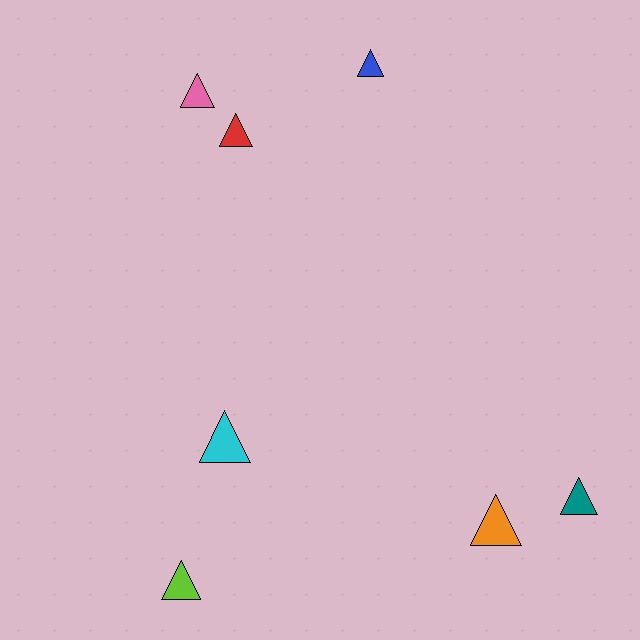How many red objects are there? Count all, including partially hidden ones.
There is 1 red object.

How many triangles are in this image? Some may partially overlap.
There are 7 triangles.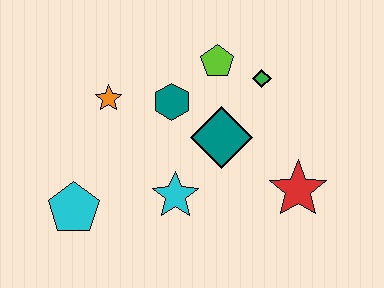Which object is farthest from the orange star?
The red star is farthest from the orange star.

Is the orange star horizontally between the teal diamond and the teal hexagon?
No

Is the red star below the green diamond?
Yes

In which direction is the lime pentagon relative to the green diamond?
The lime pentagon is to the left of the green diamond.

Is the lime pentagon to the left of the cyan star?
No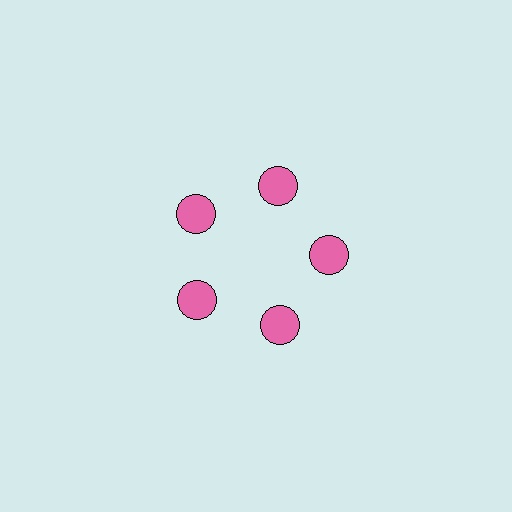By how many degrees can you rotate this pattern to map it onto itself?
The pattern maps onto itself every 72 degrees of rotation.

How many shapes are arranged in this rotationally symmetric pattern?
There are 5 shapes, arranged in 5 groups of 1.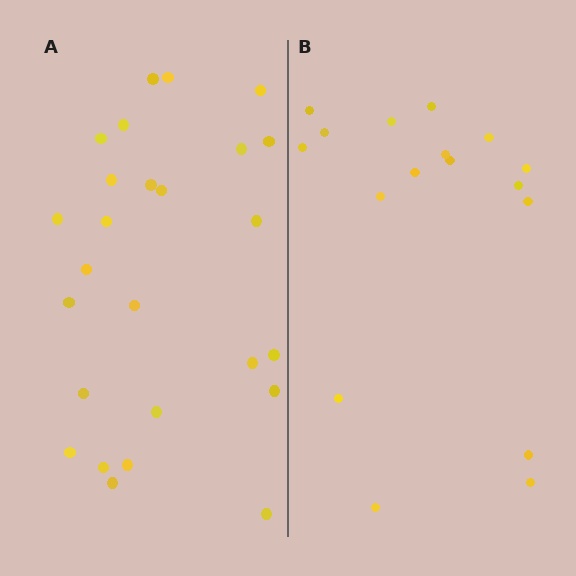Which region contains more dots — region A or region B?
Region A (the left region) has more dots.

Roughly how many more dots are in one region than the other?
Region A has roughly 8 or so more dots than region B.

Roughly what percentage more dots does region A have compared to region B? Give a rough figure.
About 55% more.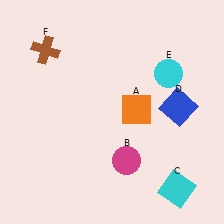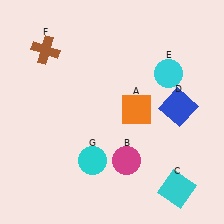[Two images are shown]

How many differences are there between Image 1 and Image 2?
There is 1 difference between the two images.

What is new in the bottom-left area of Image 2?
A cyan circle (G) was added in the bottom-left area of Image 2.